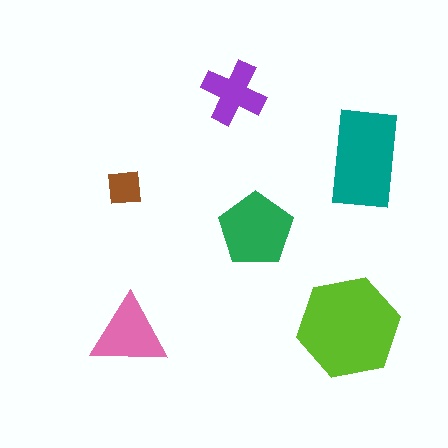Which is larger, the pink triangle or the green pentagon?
The green pentagon.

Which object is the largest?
The lime hexagon.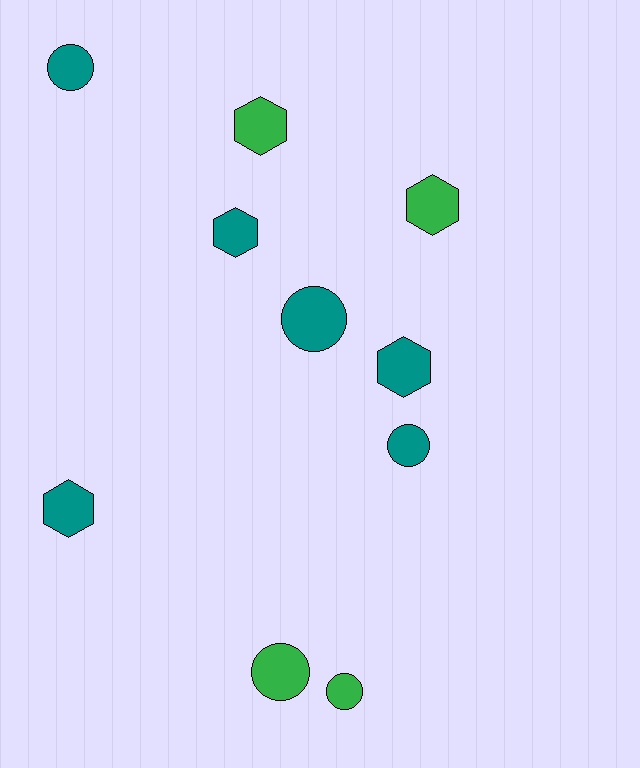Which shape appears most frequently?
Hexagon, with 5 objects.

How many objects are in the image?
There are 10 objects.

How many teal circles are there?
There are 3 teal circles.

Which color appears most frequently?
Teal, with 6 objects.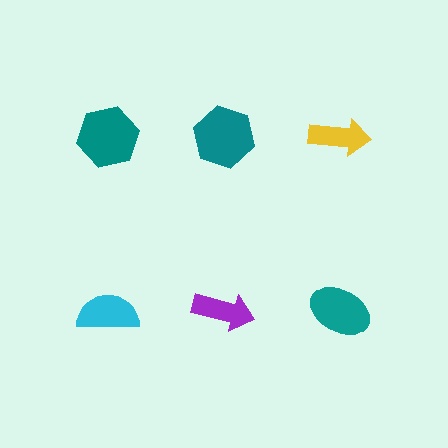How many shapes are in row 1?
3 shapes.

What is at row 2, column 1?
A cyan semicircle.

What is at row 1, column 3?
A yellow arrow.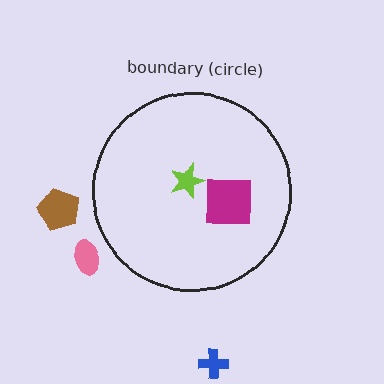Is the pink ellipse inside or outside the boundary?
Outside.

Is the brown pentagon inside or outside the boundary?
Outside.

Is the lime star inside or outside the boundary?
Inside.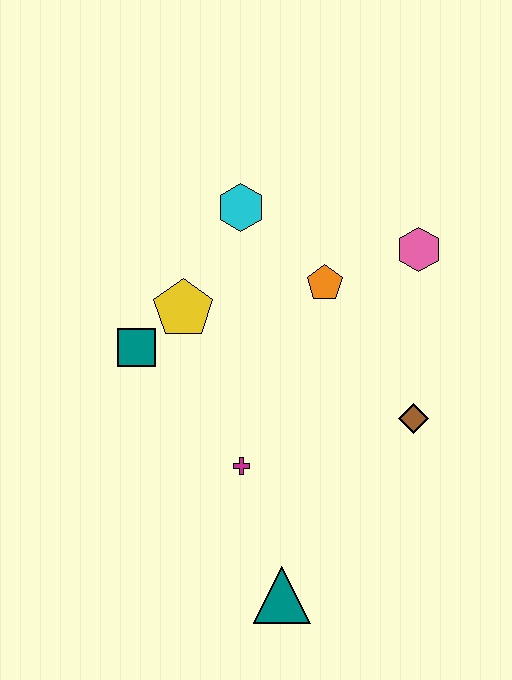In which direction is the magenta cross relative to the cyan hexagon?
The magenta cross is below the cyan hexagon.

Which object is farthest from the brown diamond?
The teal square is farthest from the brown diamond.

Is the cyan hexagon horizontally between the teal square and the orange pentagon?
Yes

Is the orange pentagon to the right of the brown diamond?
No